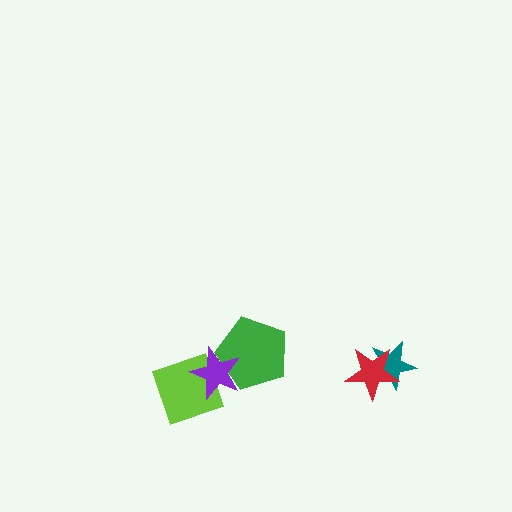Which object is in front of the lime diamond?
The purple star is in front of the lime diamond.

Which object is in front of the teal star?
The red star is in front of the teal star.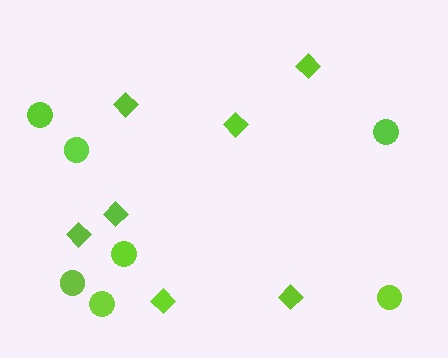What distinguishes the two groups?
There are 2 groups: one group of diamonds (7) and one group of circles (7).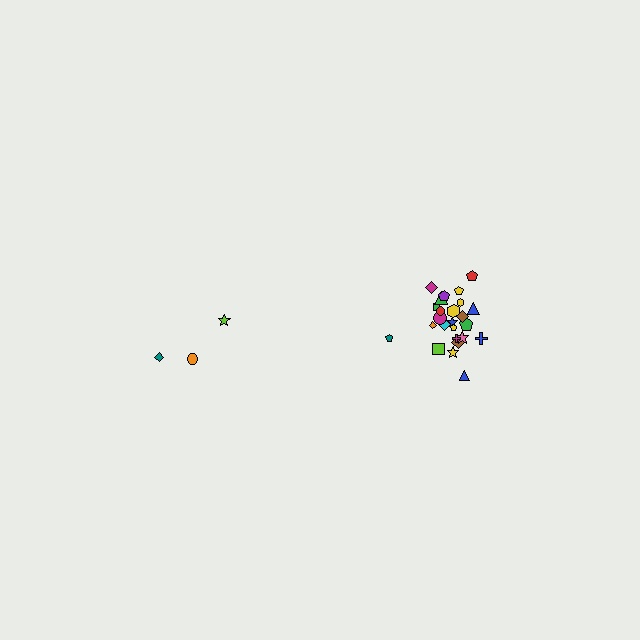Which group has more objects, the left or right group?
The right group.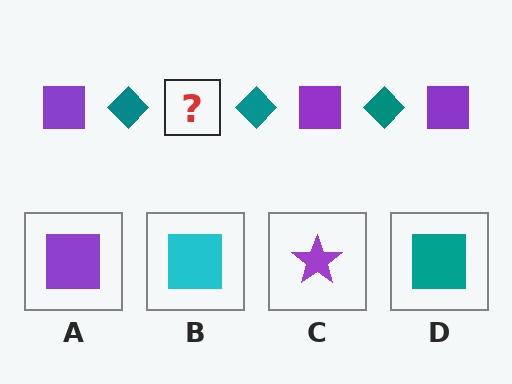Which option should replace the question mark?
Option A.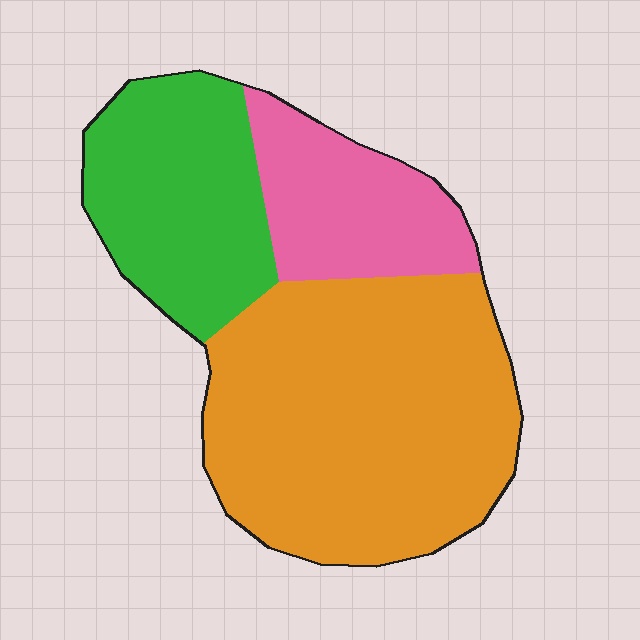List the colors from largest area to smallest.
From largest to smallest: orange, green, pink.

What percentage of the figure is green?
Green covers roughly 25% of the figure.